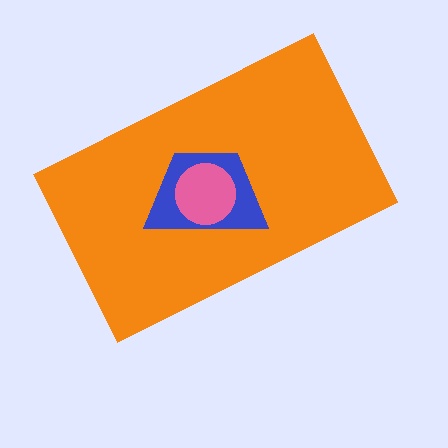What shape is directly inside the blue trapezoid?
The pink circle.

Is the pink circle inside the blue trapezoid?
Yes.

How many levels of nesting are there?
3.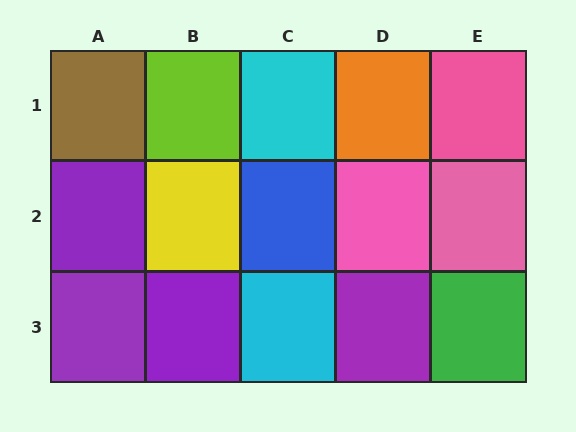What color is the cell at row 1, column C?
Cyan.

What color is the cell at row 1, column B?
Lime.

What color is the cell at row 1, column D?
Orange.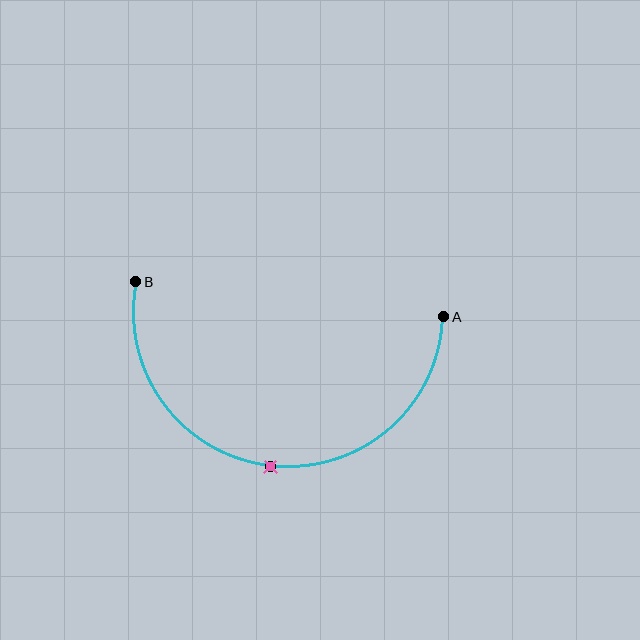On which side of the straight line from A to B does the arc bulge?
The arc bulges below the straight line connecting A and B.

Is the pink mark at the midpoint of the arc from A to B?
Yes. The pink mark lies on the arc at equal arc-length from both A and B — it is the arc midpoint.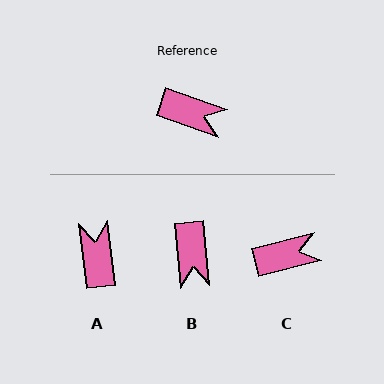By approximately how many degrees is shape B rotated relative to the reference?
Approximately 65 degrees clockwise.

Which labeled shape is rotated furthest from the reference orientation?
A, about 116 degrees away.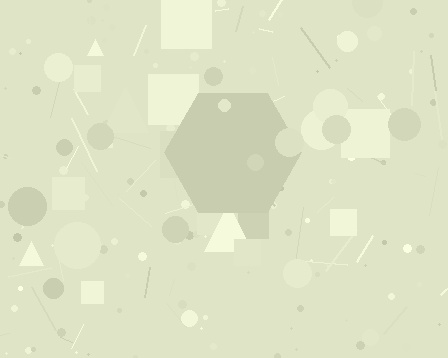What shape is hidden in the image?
A hexagon is hidden in the image.